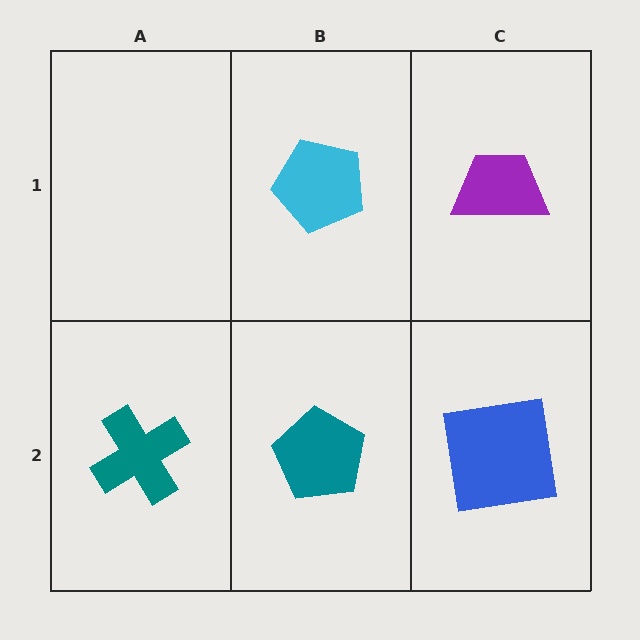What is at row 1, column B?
A cyan pentagon.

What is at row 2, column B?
A teal pentagon.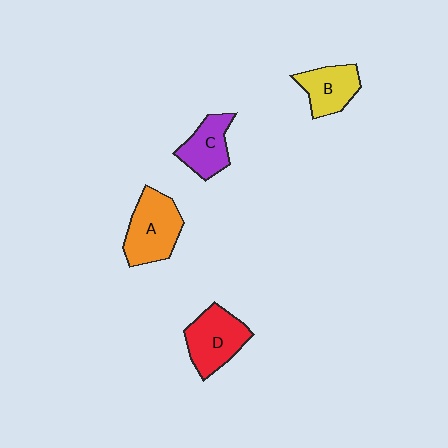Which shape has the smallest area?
Shape B (yellow).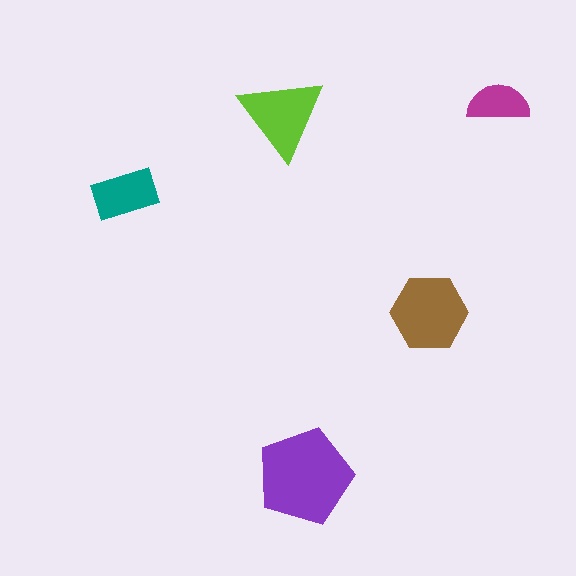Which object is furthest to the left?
The teal rectangle is leftmost.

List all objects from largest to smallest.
The purple pentagon, the brown hexagon, the lime triangle, the teal rectangle, the magenta semicircle.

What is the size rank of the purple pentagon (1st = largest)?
1st.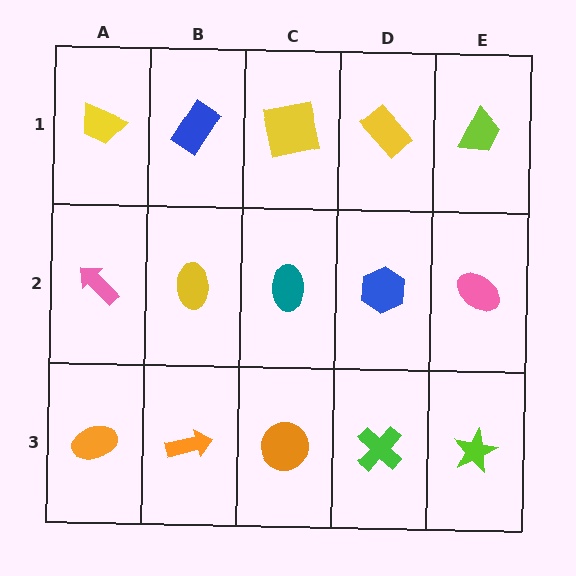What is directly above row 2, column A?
A yellow trapezoid.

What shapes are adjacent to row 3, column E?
A pink ellipse (row 2, column E), a green cross (row 3, column D).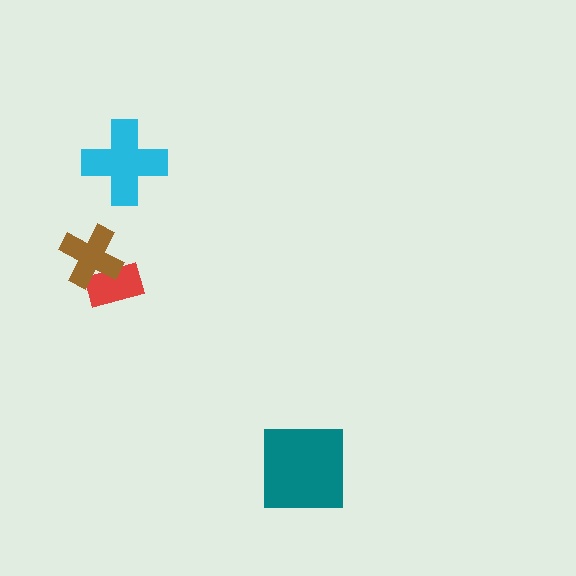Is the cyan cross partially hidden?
No, no other shape covers it.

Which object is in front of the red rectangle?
The brown cross is in front of the red rectangle.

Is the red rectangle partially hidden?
Yes, it is partially covered by another shape.